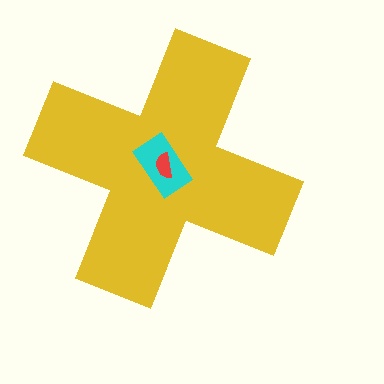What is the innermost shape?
The red semicircle.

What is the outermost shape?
The yellow cross.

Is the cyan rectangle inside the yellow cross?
Yes.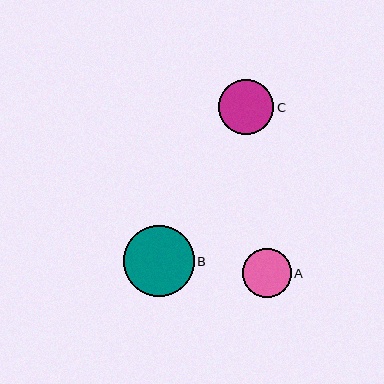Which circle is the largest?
Circle B is the largest with a size of approximately 71 pixels.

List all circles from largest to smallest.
From largest to smallest: B, C, A.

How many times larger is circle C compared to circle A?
Circle C is approximately 1.1 times the size of circle A.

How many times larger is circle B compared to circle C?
Circle B is approximately 1.3 times the size of circle C.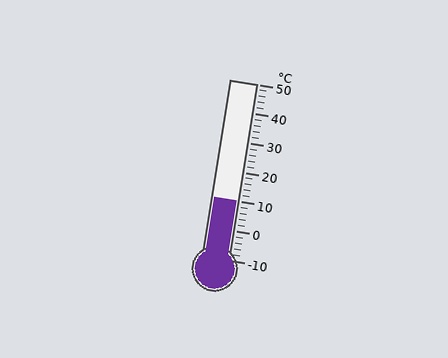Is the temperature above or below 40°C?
The temperature is below 40°C.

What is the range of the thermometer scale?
The thermometer scale ranges from -10°C to 50°C.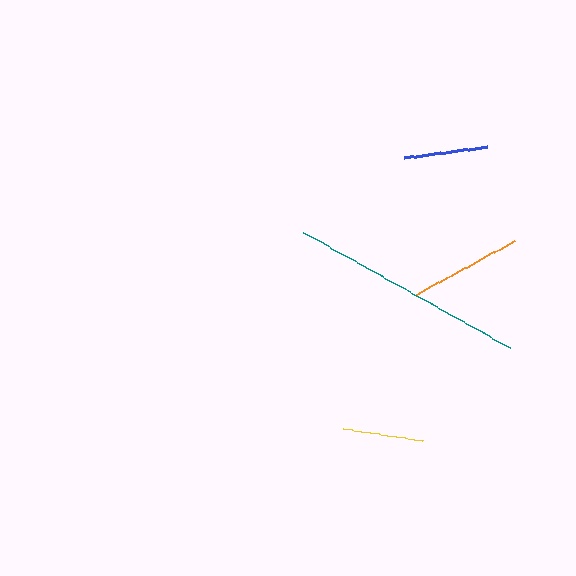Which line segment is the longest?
The teal line is the longest at approximately 236 pixels.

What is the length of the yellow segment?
The yellow segment is approximately 81 pixels long.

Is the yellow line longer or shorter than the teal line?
The teal line is longer than the yellow line.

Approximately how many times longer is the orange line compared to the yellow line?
The orange line is approximately 1.4 times the length of the yellow line.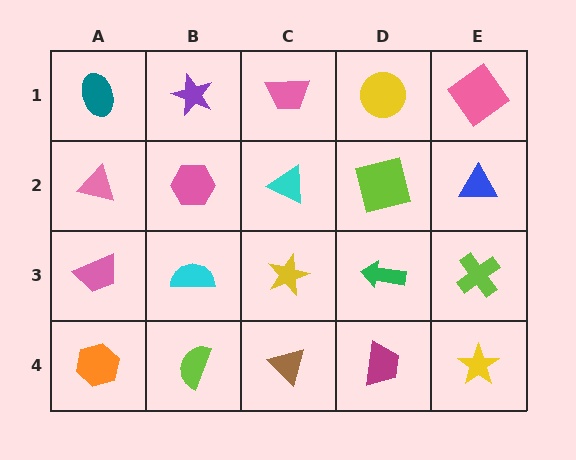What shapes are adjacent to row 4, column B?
A cyan semicircle (row 3, column B), an orange hexagon (row 4, column A), a brown triangle (row 4, column C).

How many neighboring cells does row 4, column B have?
3.